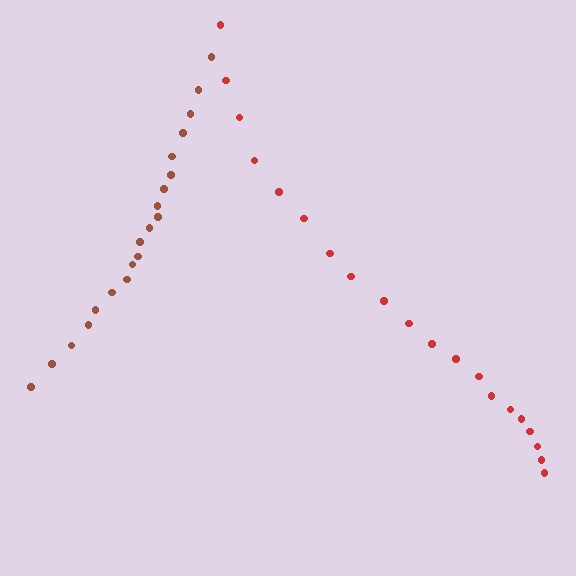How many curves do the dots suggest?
There are 2 distinct paths.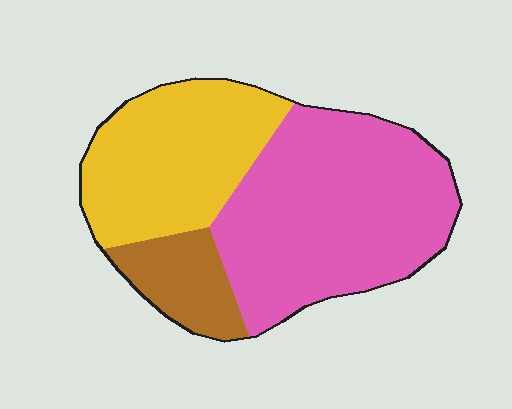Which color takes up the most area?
Pink, at roughly 55%.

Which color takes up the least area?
Brown, at roughly 15%.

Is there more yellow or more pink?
Pink.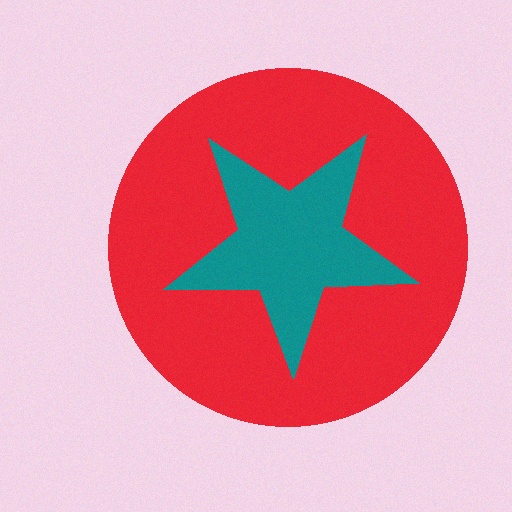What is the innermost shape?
The teal star.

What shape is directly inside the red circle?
The teal star.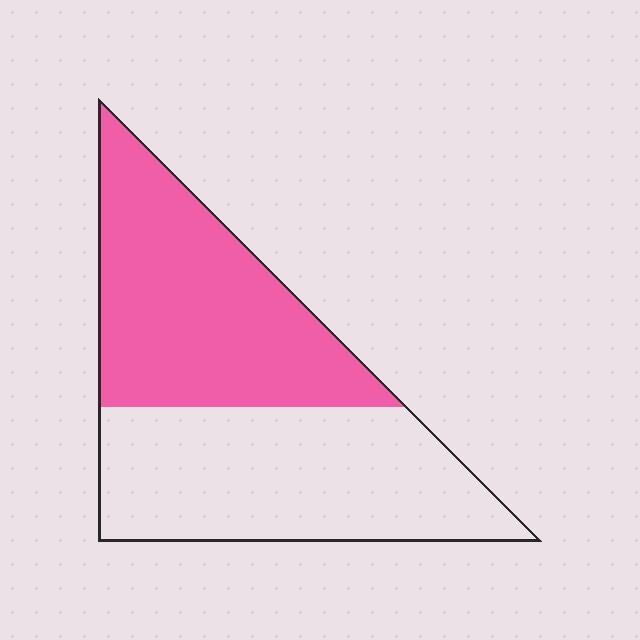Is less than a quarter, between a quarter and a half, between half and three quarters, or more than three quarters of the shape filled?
Between a quarter and a half.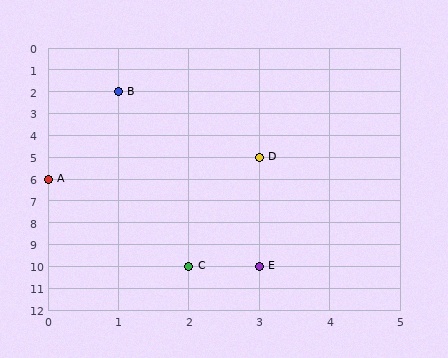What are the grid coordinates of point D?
Point D is at grid coordinates (3, 5).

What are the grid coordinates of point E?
Point E is at grid coordinates (3, 10).